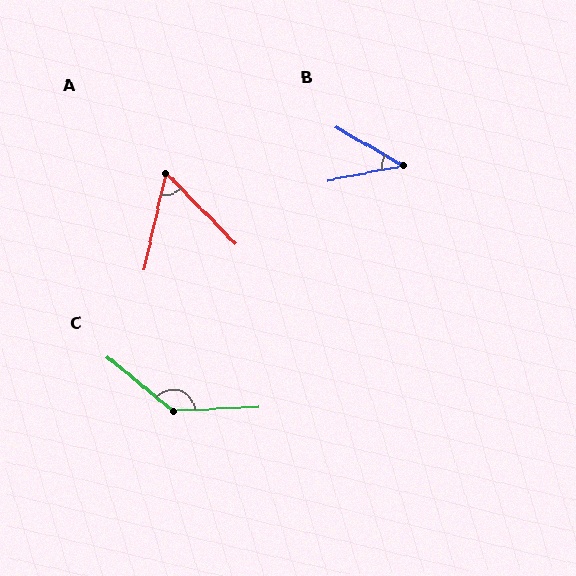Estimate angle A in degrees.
Approximately 57 degrees.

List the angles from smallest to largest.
B (41°), A (57°), C (138°).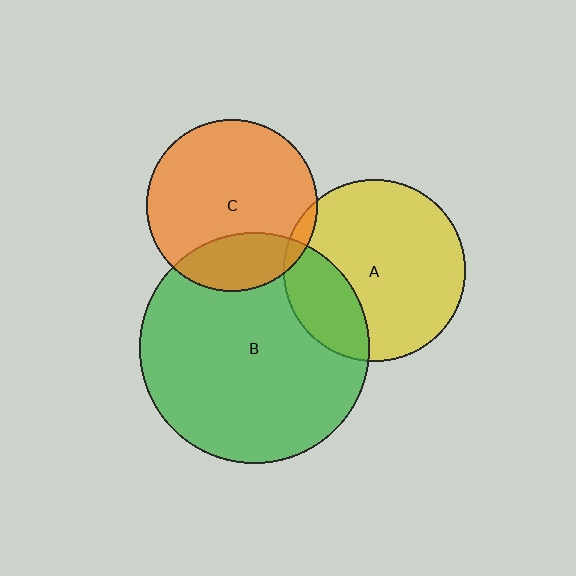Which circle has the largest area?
Circle B (green).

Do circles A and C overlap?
Yes.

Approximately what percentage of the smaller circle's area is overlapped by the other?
Approximately 5%.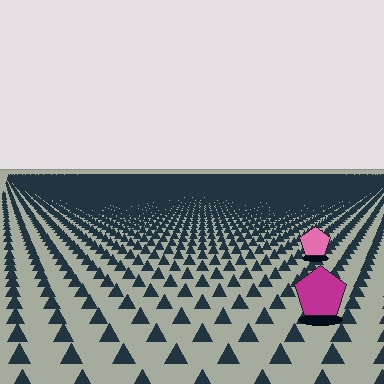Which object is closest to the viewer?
The magenta pentagon is closest. The texture marks near it are larger and more spread out.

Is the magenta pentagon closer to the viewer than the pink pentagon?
Yes. The magenta pentagon is closer — you can tell from the texture gradient: the ground texture is coarser near it.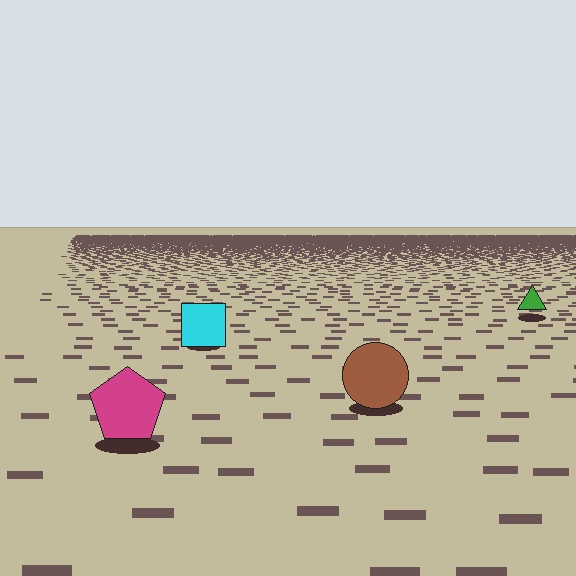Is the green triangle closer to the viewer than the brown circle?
No. The brown circle is closer — you can tell from the texture gradient: the ground texture is coarser near it.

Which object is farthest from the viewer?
The green triangle is farthest from the viewer. It appears smaller and the ground texture around it is denser.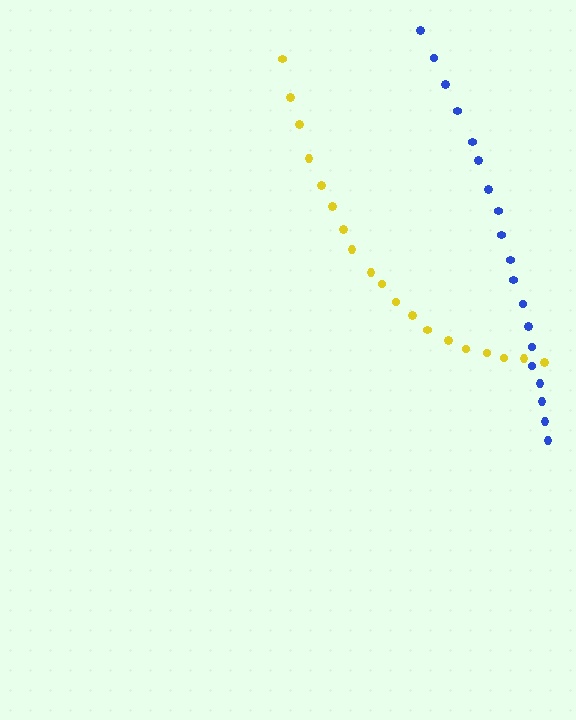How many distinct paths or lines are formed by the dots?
There are 2 distinct paths.